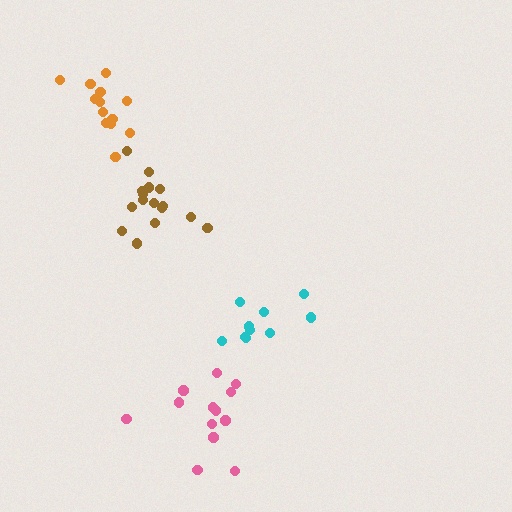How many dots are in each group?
Group 1: 16 dots, Group 2: 13 dots, Group 3: 10 dots, Group 4: 13 dots (52 total).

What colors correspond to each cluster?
The clusters are colored: brown, pink, cyan, orange.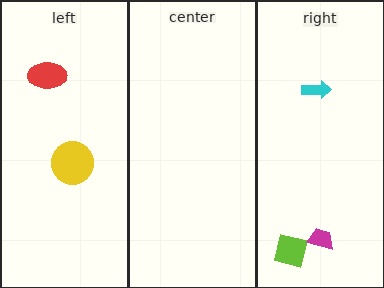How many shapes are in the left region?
2.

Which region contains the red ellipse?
The left region.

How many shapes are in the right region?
3.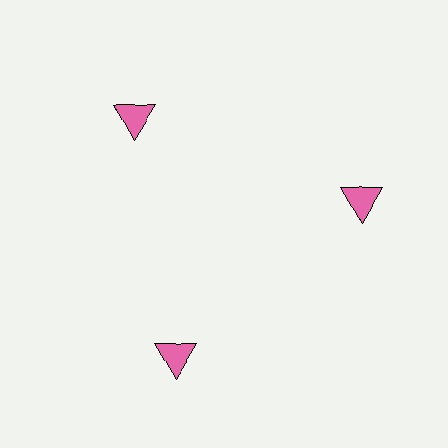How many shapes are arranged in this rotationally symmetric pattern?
There are 3 shapes, arranged in 3 groups of 1.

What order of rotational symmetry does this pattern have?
This pattern has 3-fold rotational symmetry.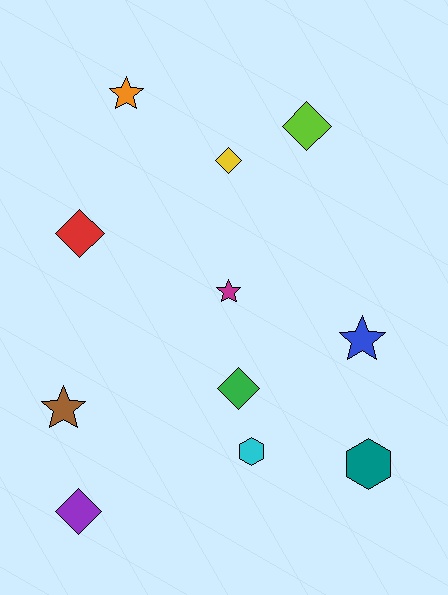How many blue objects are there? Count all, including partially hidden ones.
There is 1 blue object.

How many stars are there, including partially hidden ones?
There are 4 stars.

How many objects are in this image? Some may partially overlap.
There are 11 objects.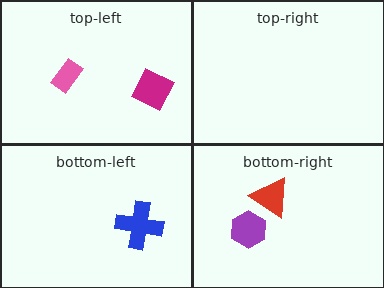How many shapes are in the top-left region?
2.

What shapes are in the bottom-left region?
The blue cross.